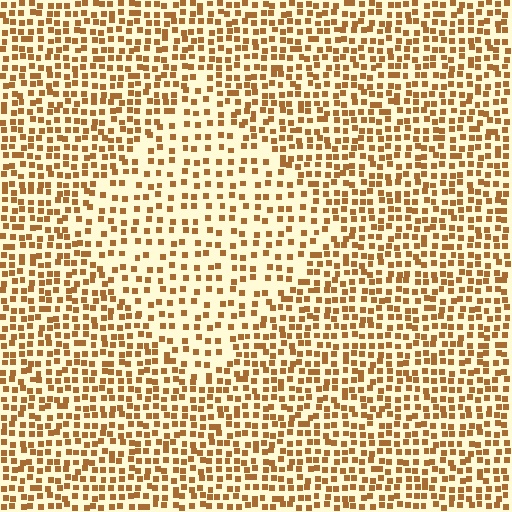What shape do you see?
I see a diamond.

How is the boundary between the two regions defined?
The boundary is defined by a change in element density (approximately 1.8x ratio). All elements are the same color, size, and shape.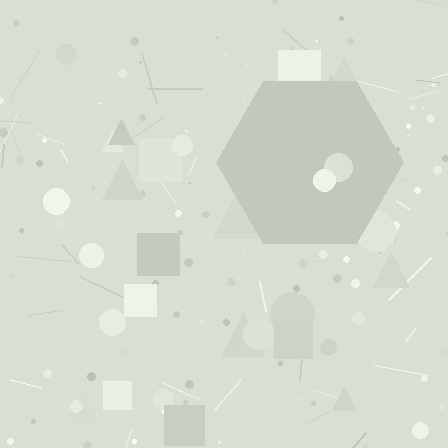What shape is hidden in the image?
A hexagon is hidden in the image.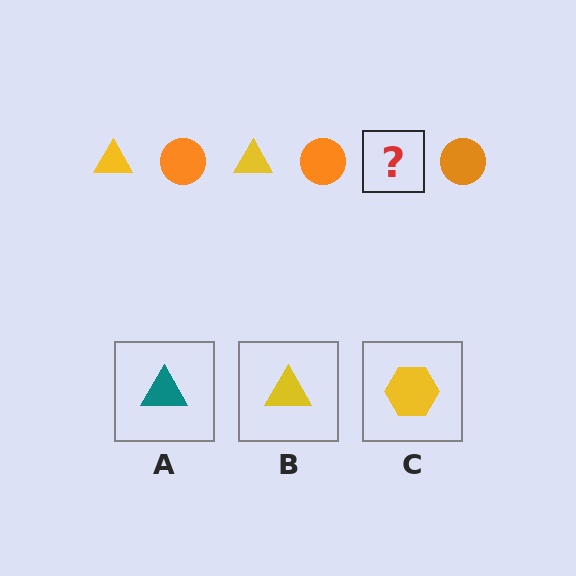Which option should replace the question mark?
Option B.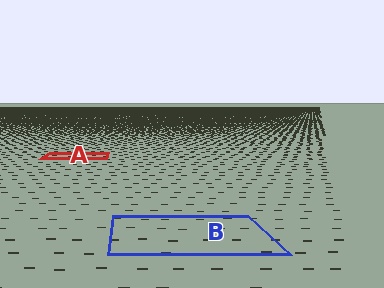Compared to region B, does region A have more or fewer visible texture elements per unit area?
Region A has more texture elements per unit area — they are packed more densely because it is farther away.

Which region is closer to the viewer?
Region B is closer. The texture elements there are larger and more spread out.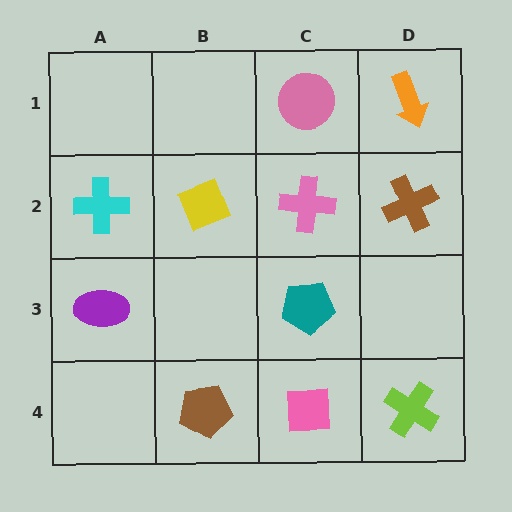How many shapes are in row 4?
3 shapes.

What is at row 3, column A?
A purple ellipse.